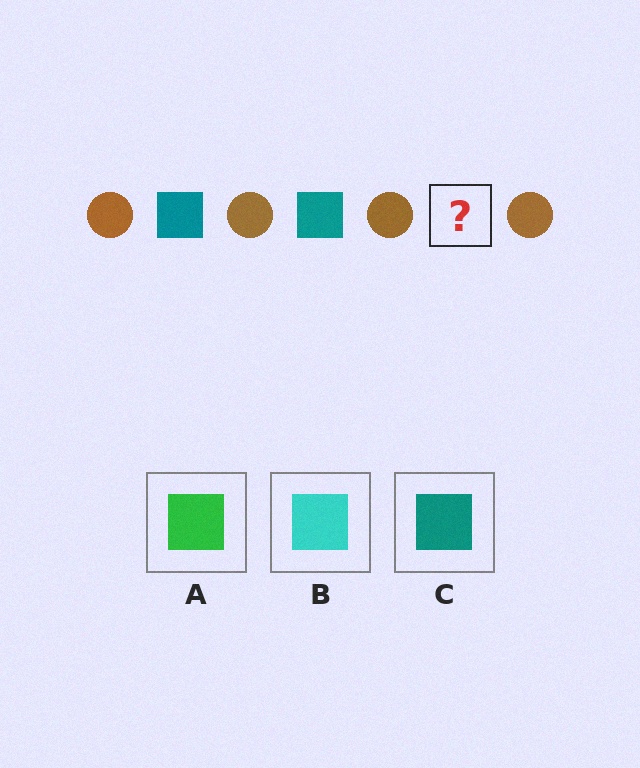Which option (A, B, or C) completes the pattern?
C.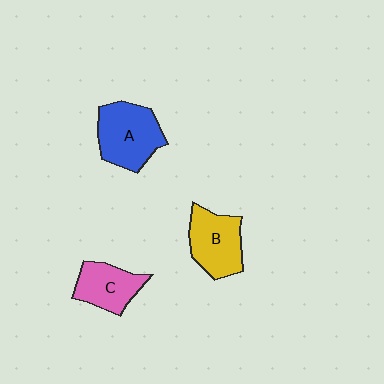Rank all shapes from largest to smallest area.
From largest to smallest: A (blue), B (yellow), C (pink).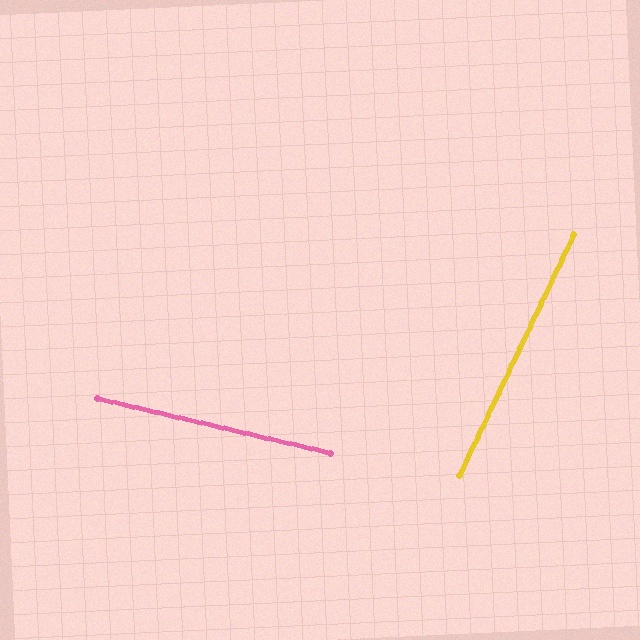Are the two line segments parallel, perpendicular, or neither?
Neither parallel nor perpendicular — they differ by about 78°.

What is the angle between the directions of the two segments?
Approximately 78 degrees.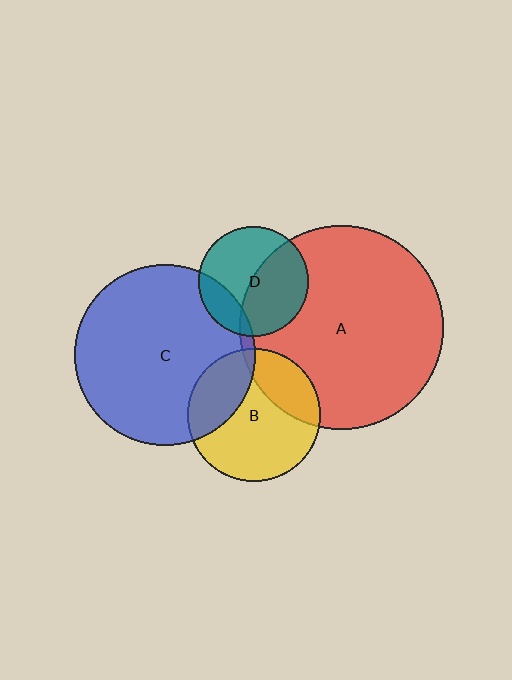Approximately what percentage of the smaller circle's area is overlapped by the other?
Approximately 30%.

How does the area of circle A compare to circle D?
Approximately 3.4 times.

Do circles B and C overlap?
Yes.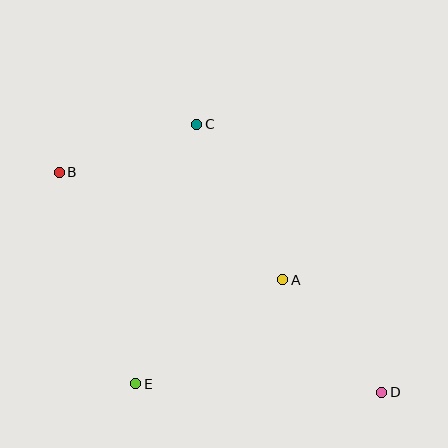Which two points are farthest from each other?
Points B and D are farthest from each other.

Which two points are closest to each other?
Points B and C are closest to each other.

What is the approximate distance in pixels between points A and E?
The distance between A and E is approximately 180 pixels.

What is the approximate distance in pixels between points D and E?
The distance between D and E is approximately 246 pixels.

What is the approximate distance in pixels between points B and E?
The distance between B and E is approximately 225 pixels.